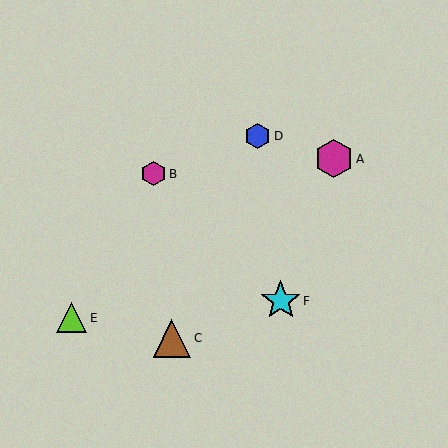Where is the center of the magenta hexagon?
The center of the magenta hexagon is at (334, 159).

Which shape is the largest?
The cyan star (labeled F) is the largest.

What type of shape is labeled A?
Shape A is a magenta hexagon.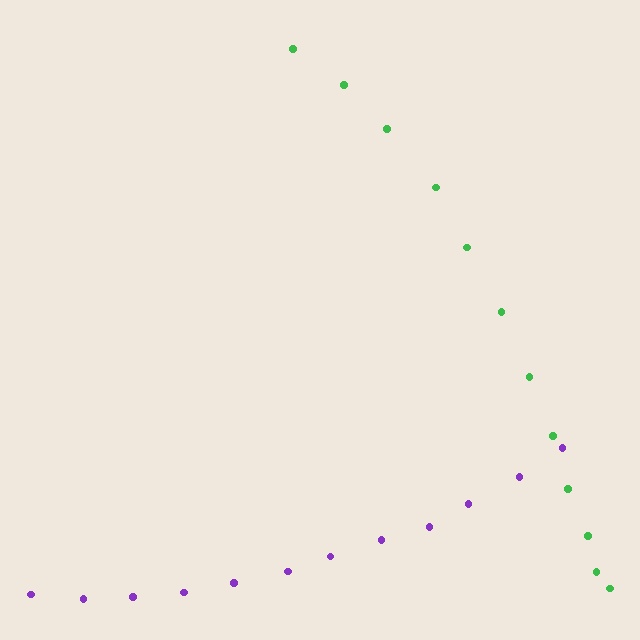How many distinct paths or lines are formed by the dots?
There are 2 distinct paths.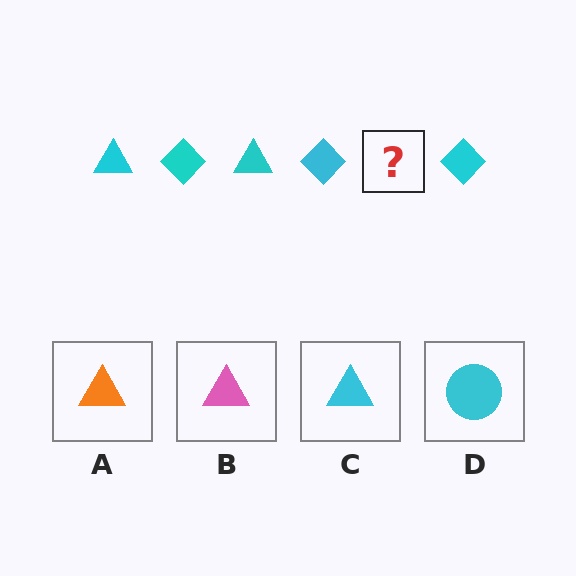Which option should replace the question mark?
Option C.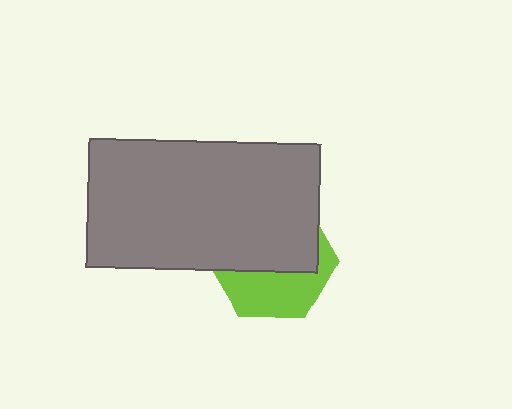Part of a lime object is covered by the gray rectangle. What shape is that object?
It is a hexagon.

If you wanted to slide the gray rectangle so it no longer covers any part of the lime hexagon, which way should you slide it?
Slide it up — that is the most direct way to separate the two shapes.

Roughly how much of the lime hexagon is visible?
A small part of it is visible (roughly 42%).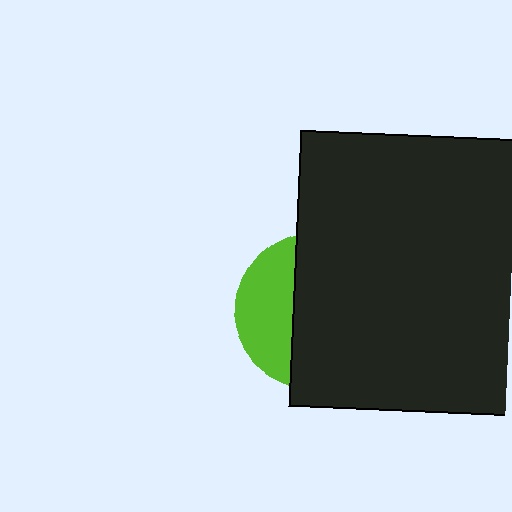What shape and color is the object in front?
The object in front is a black rectangle.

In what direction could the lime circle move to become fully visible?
The lime circle could move left. That would shift it out from behind the black rectangle entirely.